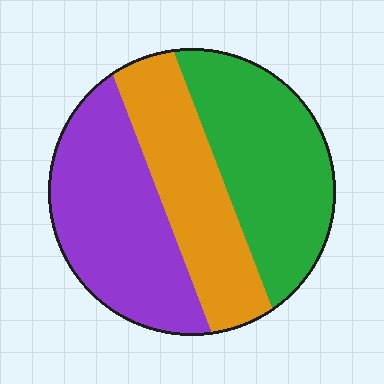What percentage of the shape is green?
Green covers about 35% of the shape.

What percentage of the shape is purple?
Purple covers roughly 35% of the shape.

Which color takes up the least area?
Orange, at roughly 30%.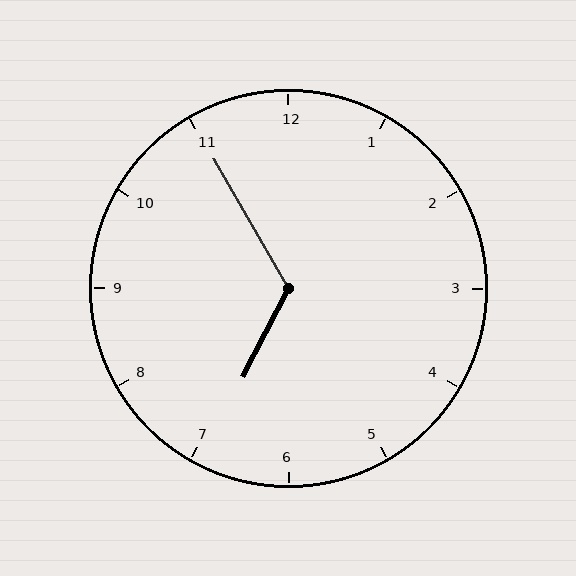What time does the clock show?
6:55.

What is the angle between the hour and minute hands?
Approximately 122 degrees.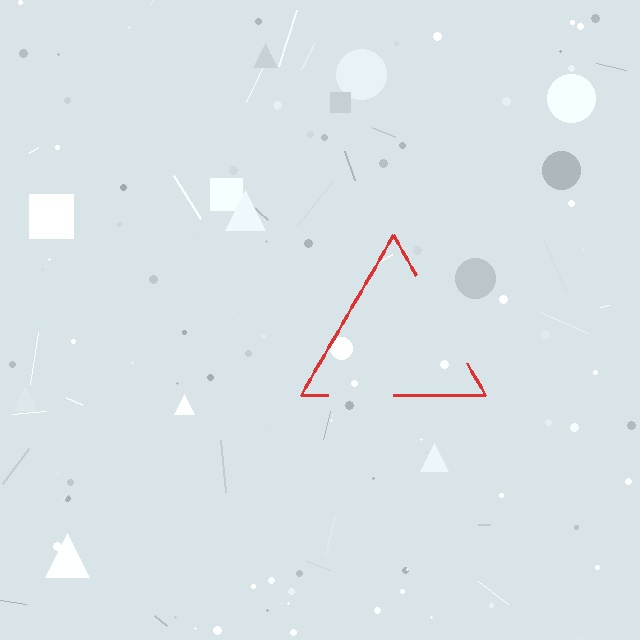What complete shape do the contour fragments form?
The contour fragments form a triangle.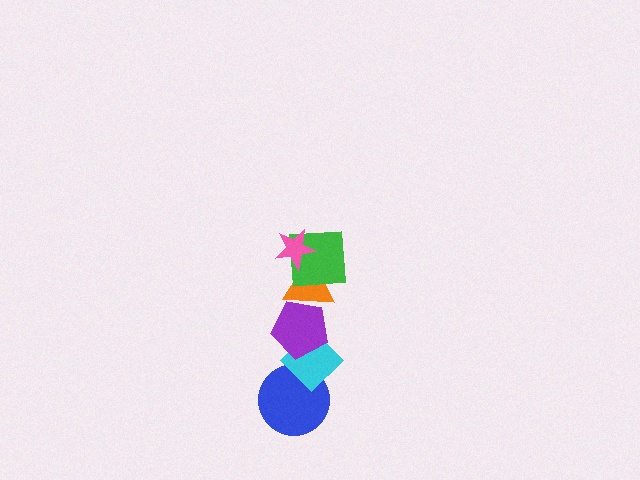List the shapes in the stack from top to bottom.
From top to bottom: the pink star, the green square, the orange triangle, the purple pentagon, the cyan diamond, the blue circle.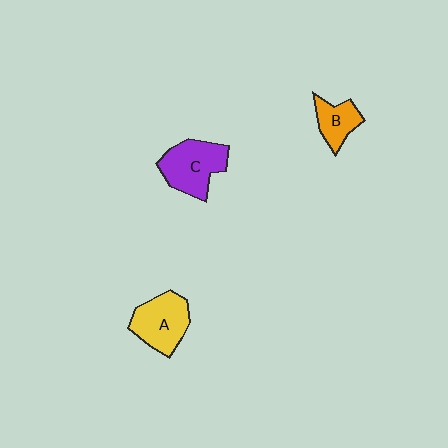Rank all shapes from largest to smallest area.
From largest to smallest: C (purple), A (yellow), B (orange).